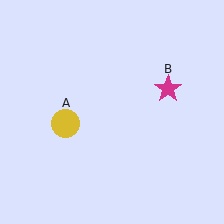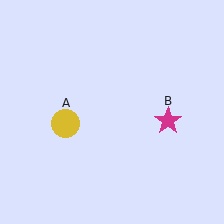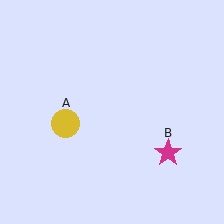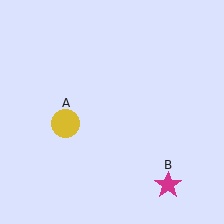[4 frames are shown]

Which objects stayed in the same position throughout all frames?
Yellow circle (object A) remained stationary.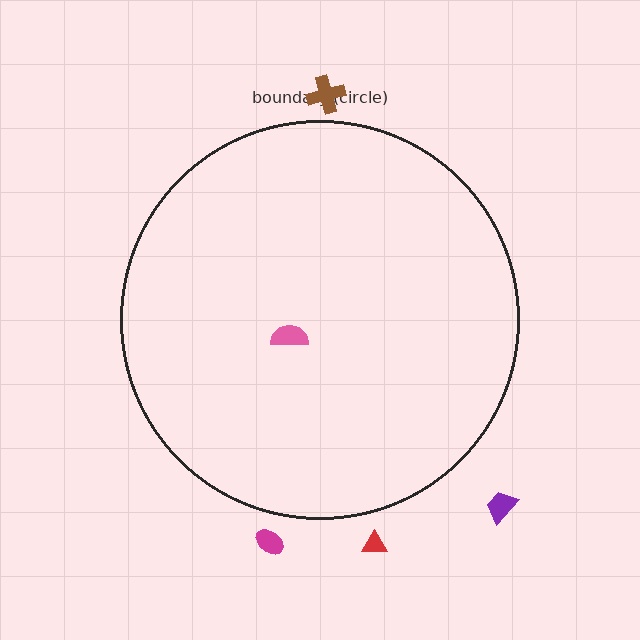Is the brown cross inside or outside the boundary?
Outside.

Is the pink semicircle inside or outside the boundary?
Inside.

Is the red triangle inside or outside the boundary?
Outside.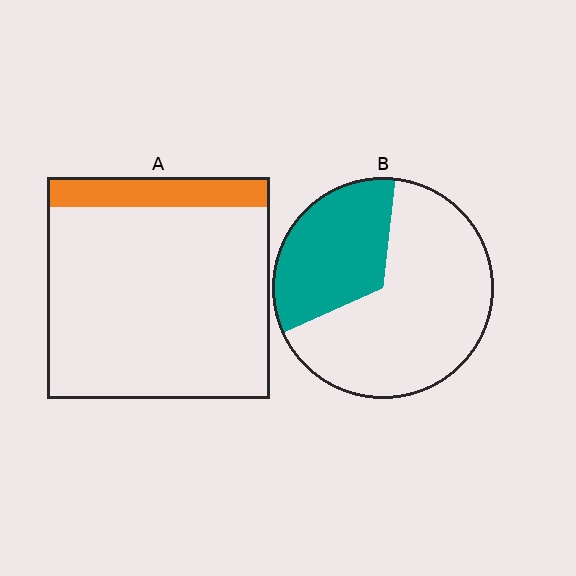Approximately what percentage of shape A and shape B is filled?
A is approximately 15% and B is approximately 35%.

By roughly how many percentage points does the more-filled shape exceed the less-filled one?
By roughly 20 percentage points (B over A).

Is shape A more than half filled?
No.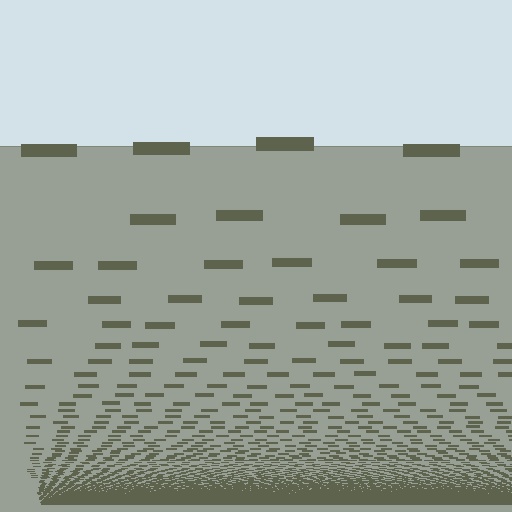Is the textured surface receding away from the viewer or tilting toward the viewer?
The surface appears to tilt toward the viewer. Texture elements get larger and sparser toward the top.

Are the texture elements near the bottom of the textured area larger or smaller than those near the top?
Smaller. The gradient is inverted — elements near the bottom are smaller and denser.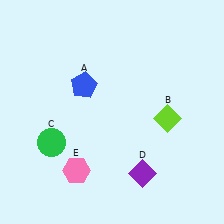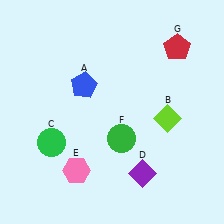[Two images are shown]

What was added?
A green circle (F), a red pentagon (G) were added in Image 2.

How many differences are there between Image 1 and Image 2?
There are 2 differences between the two images.